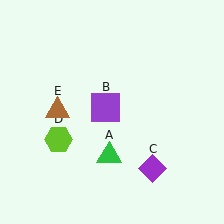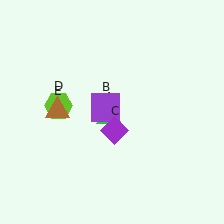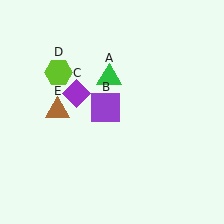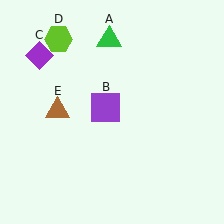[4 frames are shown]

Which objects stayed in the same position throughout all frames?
Purple square (object B) and brown triangle (object E) remained stationary.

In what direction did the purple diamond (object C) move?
The purple diamond (object C) moved up and to the left.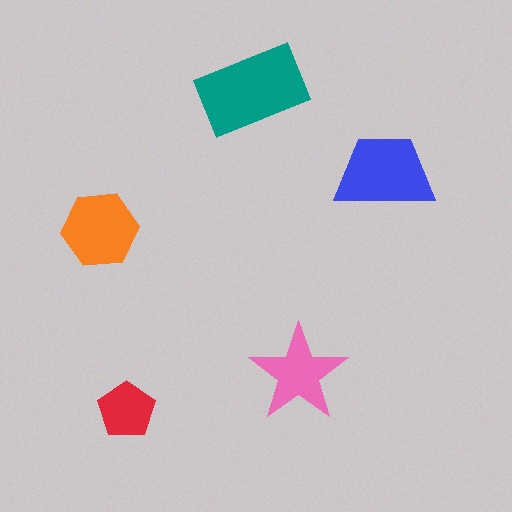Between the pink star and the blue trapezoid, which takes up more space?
The blue trapezoid.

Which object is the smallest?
The red pentagon.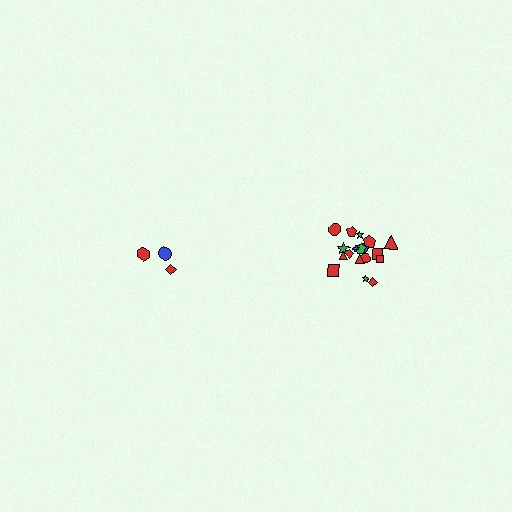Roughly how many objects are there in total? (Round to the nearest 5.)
Roughly 20 objects in total.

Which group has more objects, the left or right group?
The right group.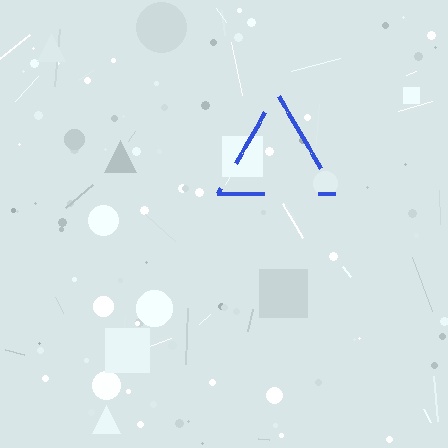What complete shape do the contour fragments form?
The contour fragments form a triangle.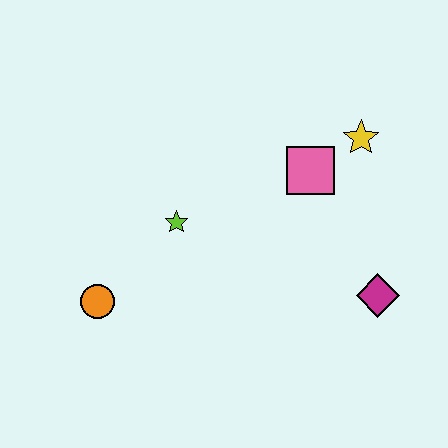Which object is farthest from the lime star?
The magenta diamond is farthest from the lime star.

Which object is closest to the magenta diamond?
The pink square is closest to the magenta diamond.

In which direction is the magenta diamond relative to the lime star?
The magenta diamond is to the right of the lime star.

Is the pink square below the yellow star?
Yes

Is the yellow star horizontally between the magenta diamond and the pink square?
Yes